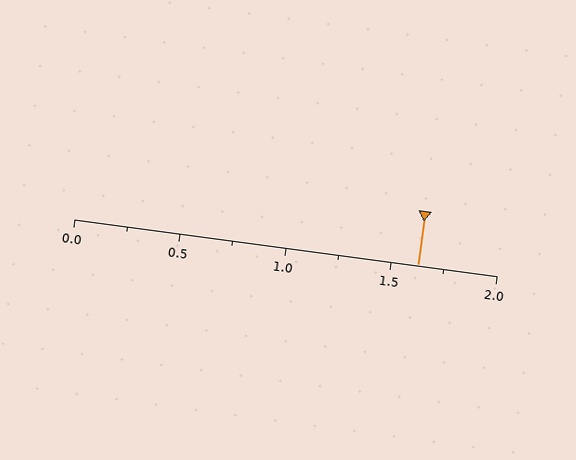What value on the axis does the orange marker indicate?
The marker indicates approximately 1.62.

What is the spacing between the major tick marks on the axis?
The major ticks are spaced 0.5 apart.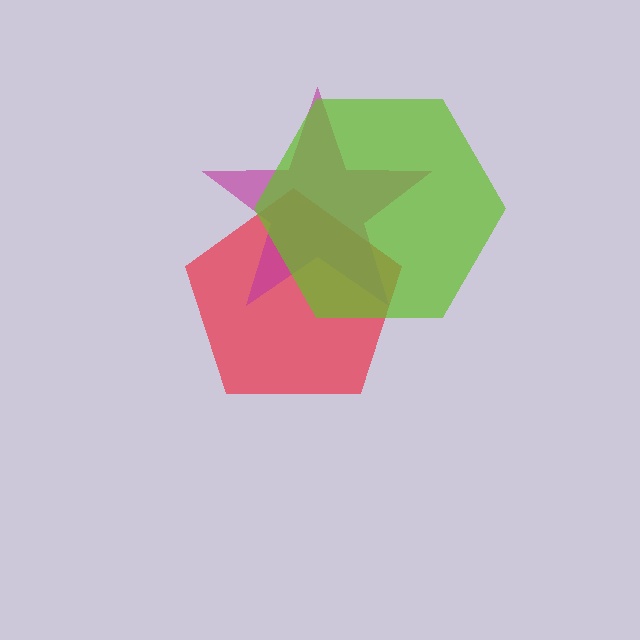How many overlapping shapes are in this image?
There are 3 overlapping shapes in the image.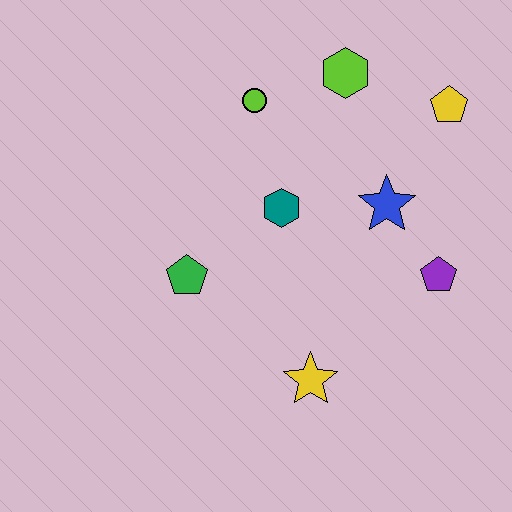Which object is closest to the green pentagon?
The teal hexagon is closest to the green pentagon.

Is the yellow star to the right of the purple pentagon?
No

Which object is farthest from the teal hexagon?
The yellow pentagon is farthest from the teal hexagon.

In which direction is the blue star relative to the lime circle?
The blue star is to the right of the lime circle.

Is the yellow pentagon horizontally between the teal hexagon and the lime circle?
No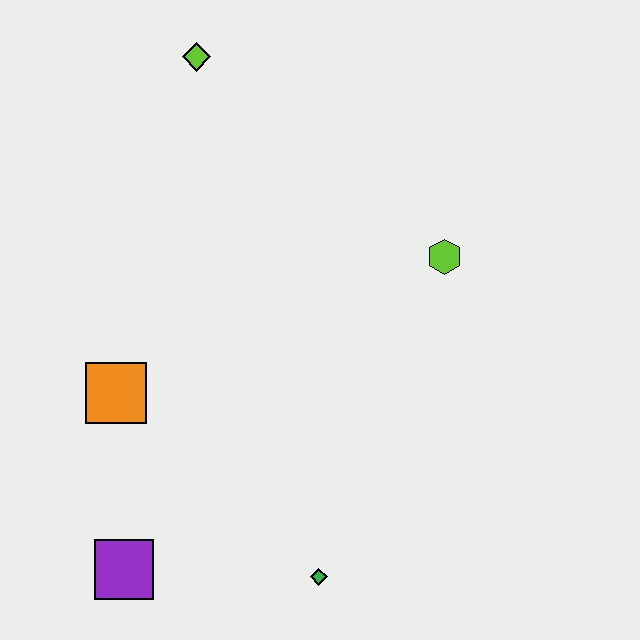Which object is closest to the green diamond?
The purple square is closest to the green diamond.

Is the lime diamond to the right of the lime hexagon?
No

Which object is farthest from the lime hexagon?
The purple square is farthest from the lime hexagon.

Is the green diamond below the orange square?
Yes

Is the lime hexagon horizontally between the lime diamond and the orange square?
No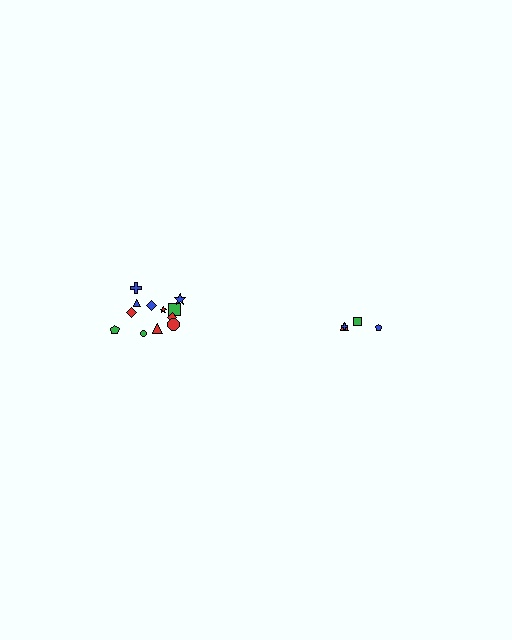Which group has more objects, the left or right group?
The left group.